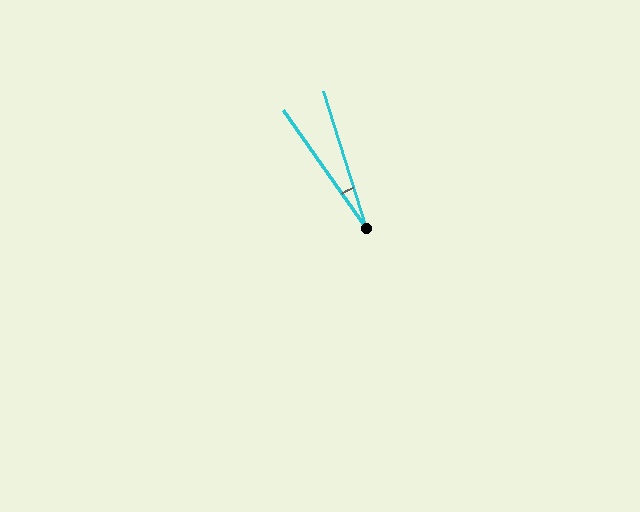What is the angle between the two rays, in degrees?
Approximately 18 degrees.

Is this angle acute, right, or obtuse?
It is acute.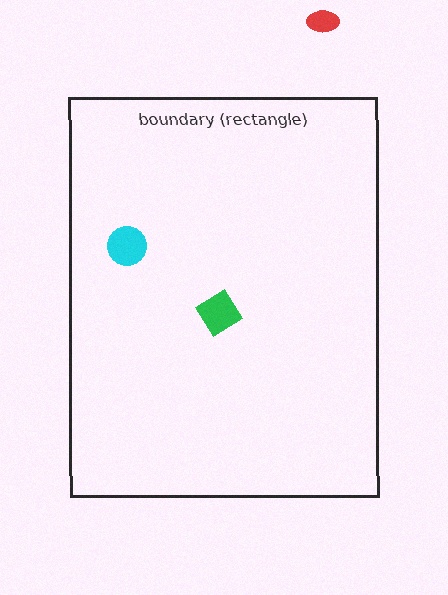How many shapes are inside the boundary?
2 inside, 1 outside.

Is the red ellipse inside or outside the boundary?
Outside.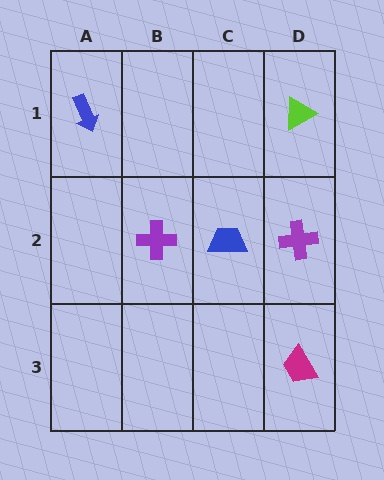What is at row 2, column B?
A purple cross.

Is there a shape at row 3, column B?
No, that cell is empty.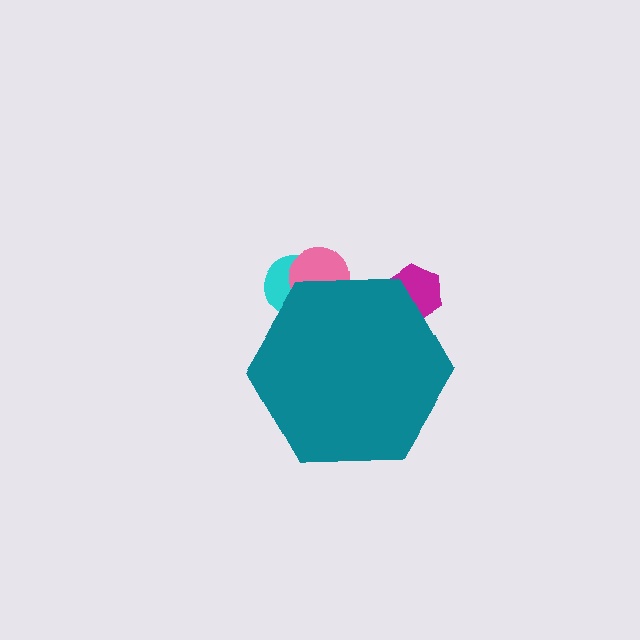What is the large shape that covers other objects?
A teal hexagon.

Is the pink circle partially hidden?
Yes, the pink circle is partially hidden behind the teal hexagon.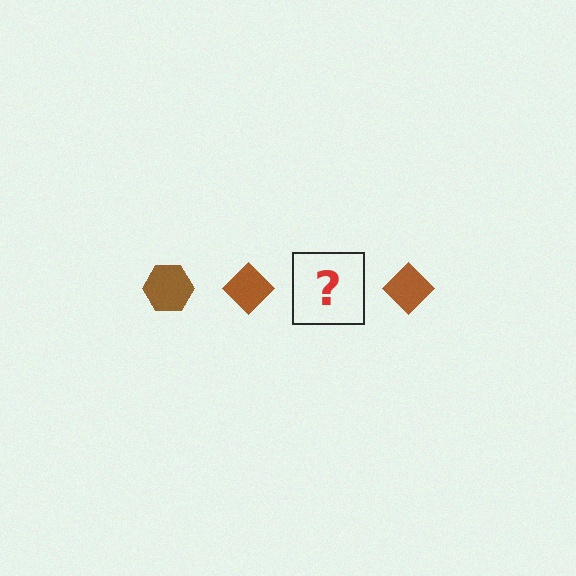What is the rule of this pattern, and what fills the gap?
The rule is that the pattern cycles through hexagon, diamond shapes in brown. The gap should be filled with a brown hexagon.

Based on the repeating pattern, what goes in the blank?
The blank should be a brown hexagon.